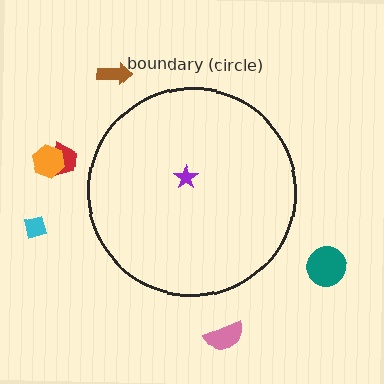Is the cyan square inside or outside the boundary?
Outside.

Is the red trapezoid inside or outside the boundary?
Outside.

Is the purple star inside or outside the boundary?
Inside.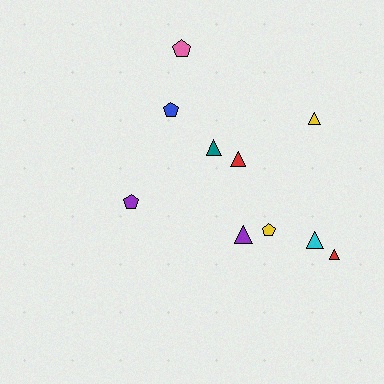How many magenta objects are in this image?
There are no magenta objects.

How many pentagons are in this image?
There are 4 pentagons.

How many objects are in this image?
There are 10 objects.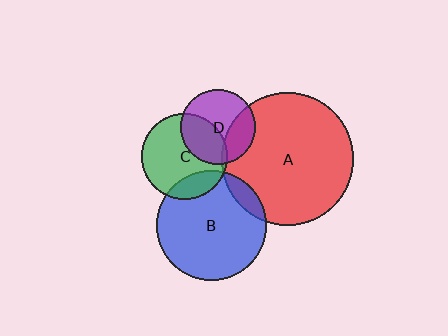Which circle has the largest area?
Circle A (red).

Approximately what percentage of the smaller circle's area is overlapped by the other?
Approximately 5%.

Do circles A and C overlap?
Yes.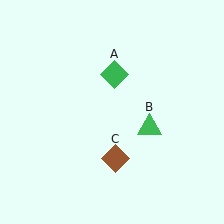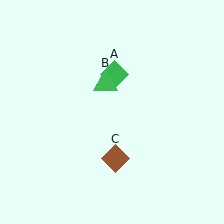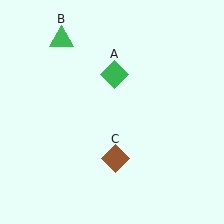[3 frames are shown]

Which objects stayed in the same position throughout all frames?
Green diamond (object A) and brown diamond (object C) remained stationary.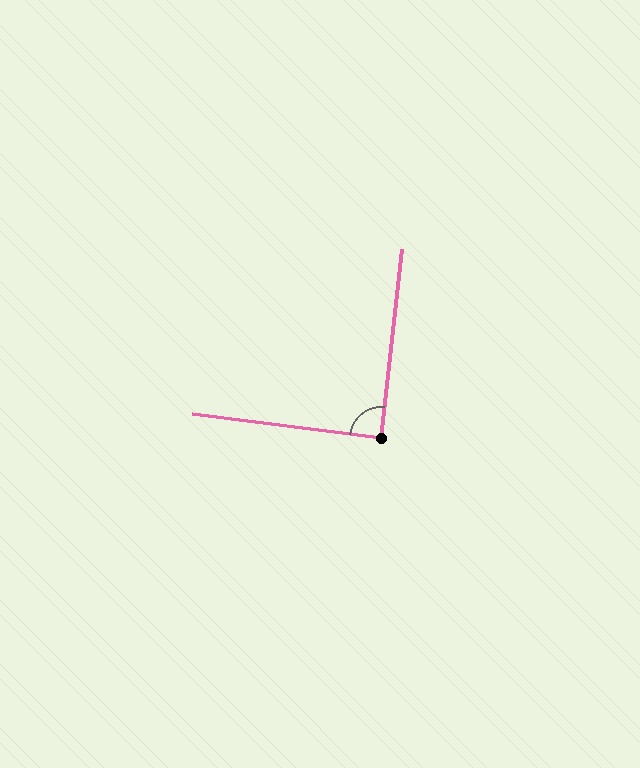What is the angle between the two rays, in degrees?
Approximately 89 degrees.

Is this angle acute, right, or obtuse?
It is approximately a right angle.